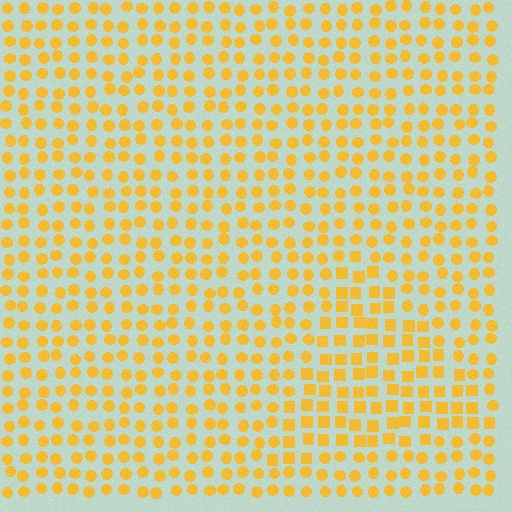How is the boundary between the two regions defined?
The boundary is defined by a change in element shape: squares inside vs. circles outside. All elements share the same color and spacing.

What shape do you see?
I see a triangle.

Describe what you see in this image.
The image is filled with small yellow elements arranged in a uniform grid. A triangle-shaped region contains squares, while the surrounding area contains circles. The boundary is defined purely by the change in element shape.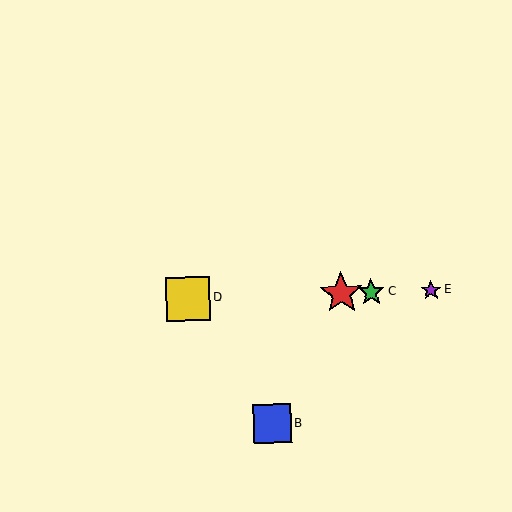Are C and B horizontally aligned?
No, C is at y≈292 and B is at y≈424.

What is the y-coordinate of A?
Object A is at y≈293.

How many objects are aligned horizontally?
4 objects (A, C, D, E) are aligned horizontally.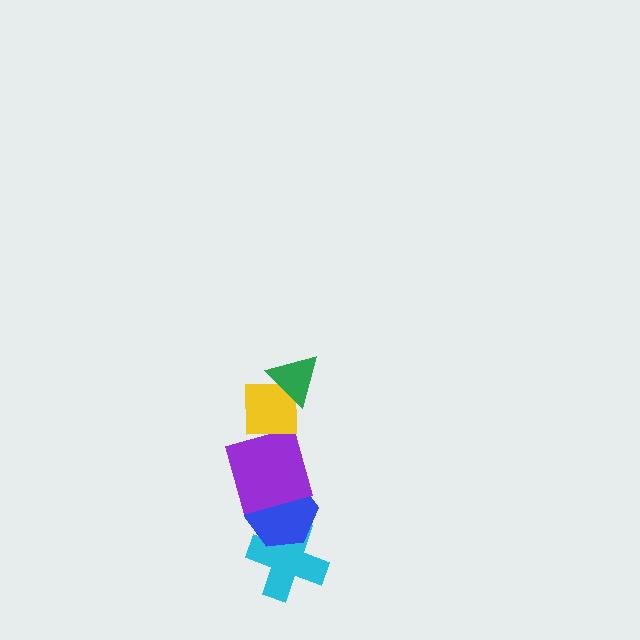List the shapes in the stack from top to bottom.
From top to bottom: the green triangle, the yellow square, the purple square, the blue hexagon, the cyan cross.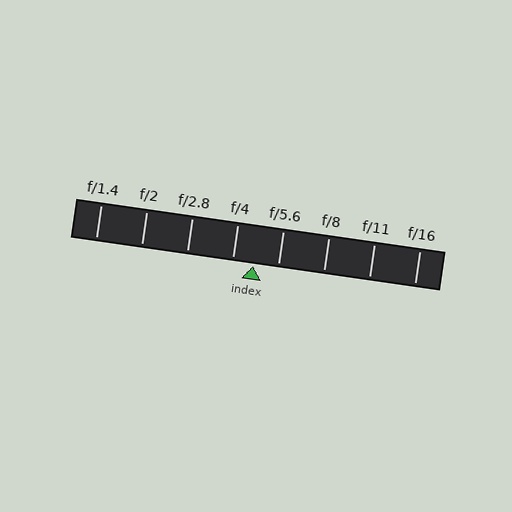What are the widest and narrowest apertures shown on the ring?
The widest aperture shown is f/1.4 and the narrowest is f/16.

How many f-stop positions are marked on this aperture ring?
There are 8 f-stop positions marked.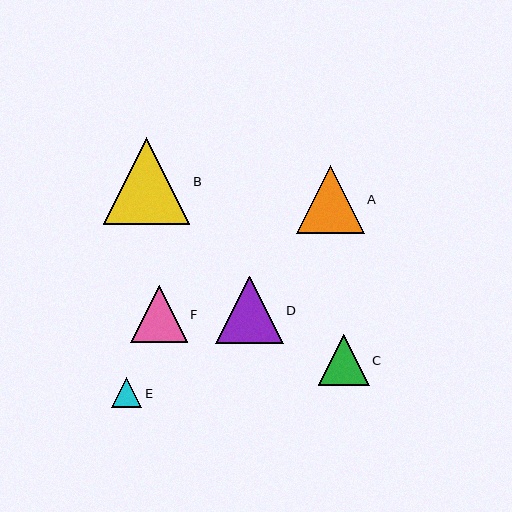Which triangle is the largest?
Triangle B is the largest with a size of approximately 86 pixels.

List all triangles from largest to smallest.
From largest to smallest: B, A, D, F, C, E.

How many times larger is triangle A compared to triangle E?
Triangle A is approximately 2.3 times the size of triangle E.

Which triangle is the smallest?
Triangle E is the smallest with a size of approximately 30 pixels.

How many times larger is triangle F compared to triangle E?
Triangle F is approximately 1.9 times the size of triangle E.